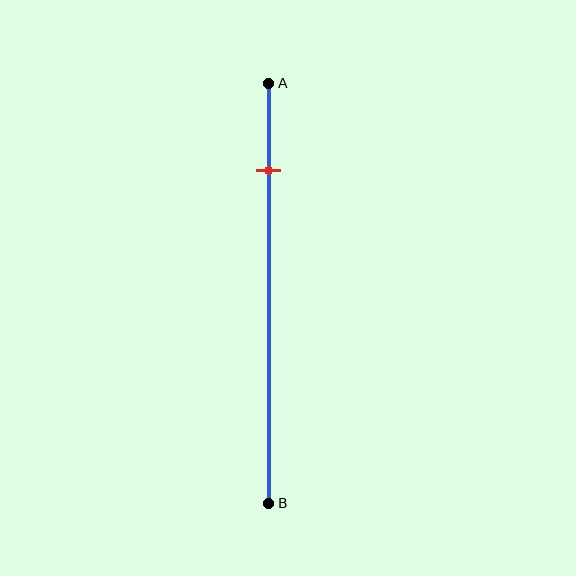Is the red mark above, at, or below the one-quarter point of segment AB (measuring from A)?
The red mark is above the one-quarter point of segment AB.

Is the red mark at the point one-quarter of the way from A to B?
No, the mark is at about 20% from A, not at the 25% one-quarter point.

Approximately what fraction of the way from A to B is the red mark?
The red mark is approximately 20% of the way from A to B.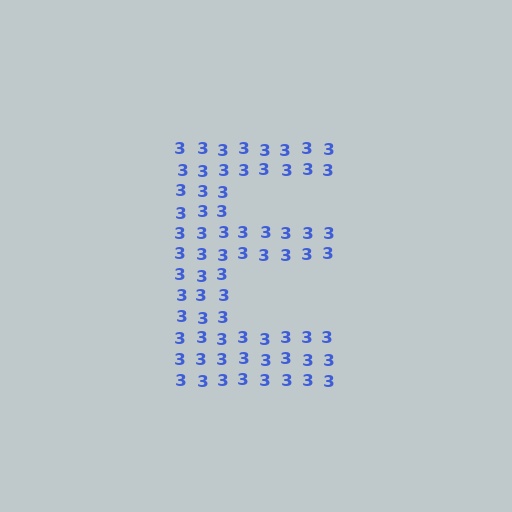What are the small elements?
The small elements are digit 3's.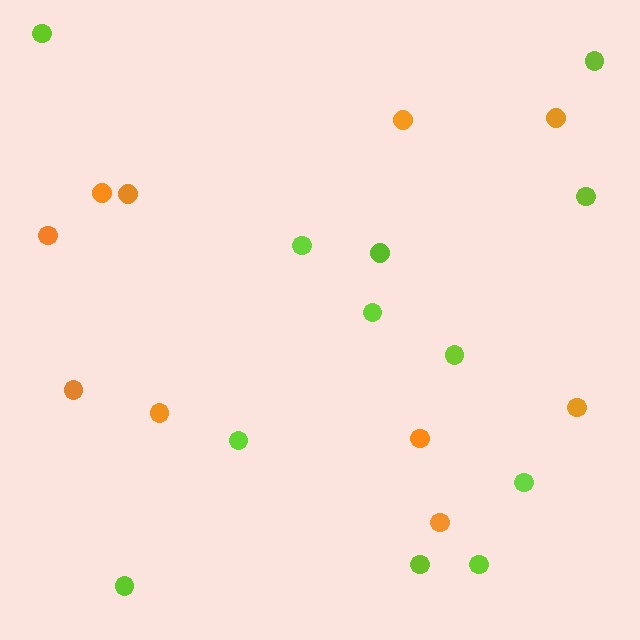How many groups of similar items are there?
There are 2 groups: one group of lime circles (12) and one group of orange circles (10).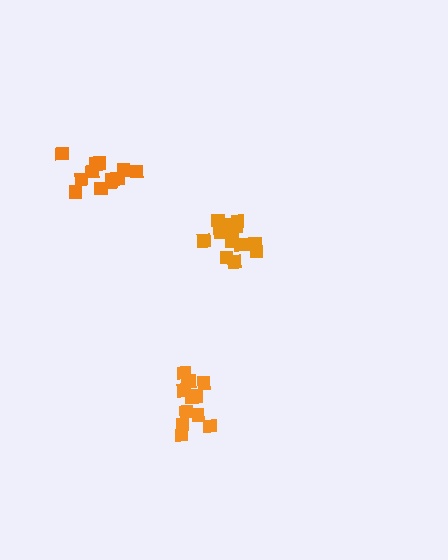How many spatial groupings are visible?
There are 3 spatial groupings.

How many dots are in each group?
Group 1: 13 dots, Group 2: 14 dots, Group 3: 12 dots (39 total).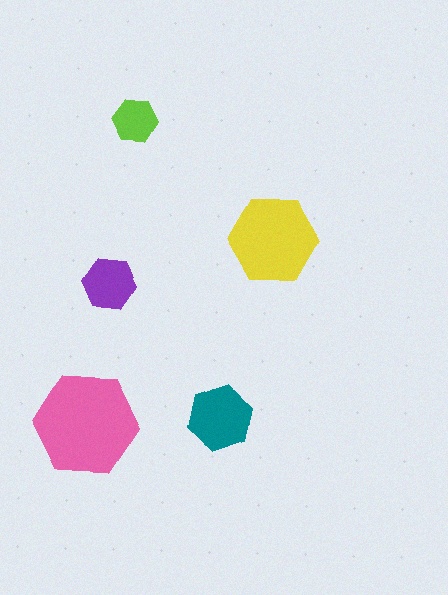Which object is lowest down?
The pink hexagon is bottommost.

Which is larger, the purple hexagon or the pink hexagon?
The pink one.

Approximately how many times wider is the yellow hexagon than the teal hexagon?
About 1.5 times wider.